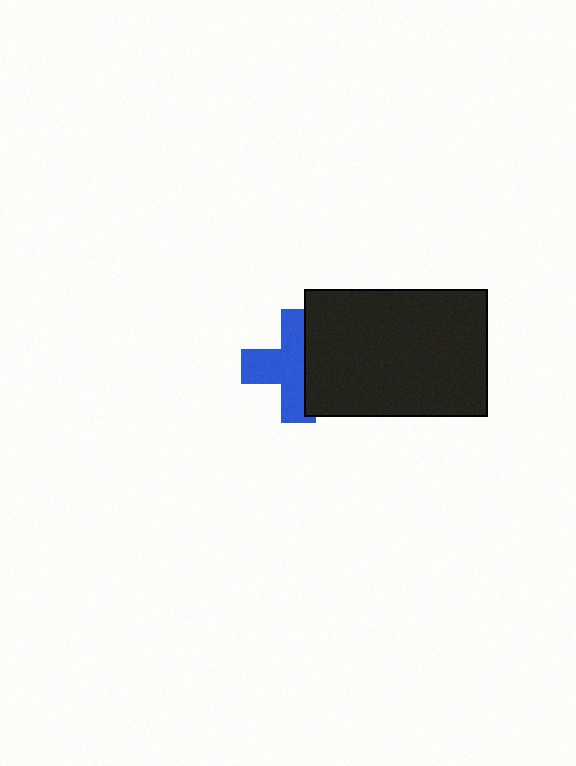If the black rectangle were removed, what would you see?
You would see the complete blue cross.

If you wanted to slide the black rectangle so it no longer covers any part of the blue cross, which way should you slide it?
Slide it right — that is the most direct way to separate the two shapes.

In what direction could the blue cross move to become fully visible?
The blue cross could move left. That would shift it out from behind the black rectangle entirely.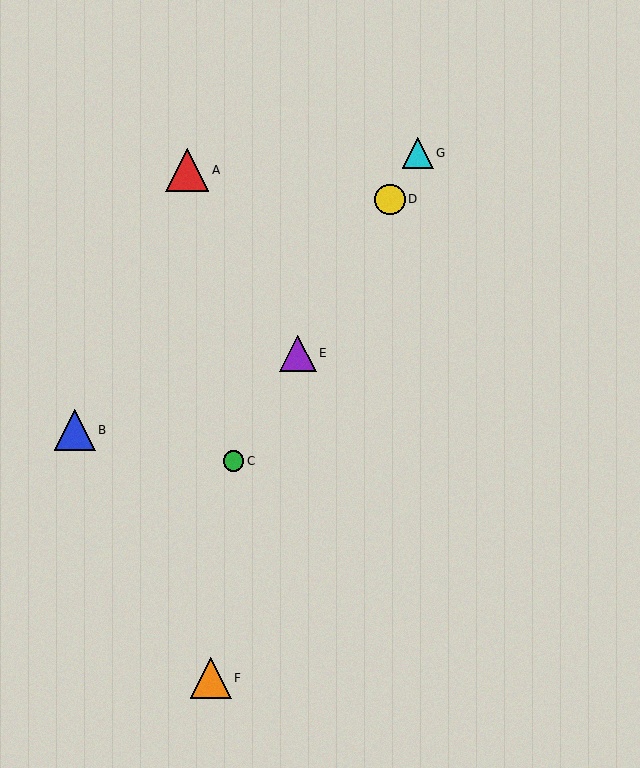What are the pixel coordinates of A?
Object A is at (187, 170).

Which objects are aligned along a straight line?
Objects C, D, E, G are aligned along a straight line.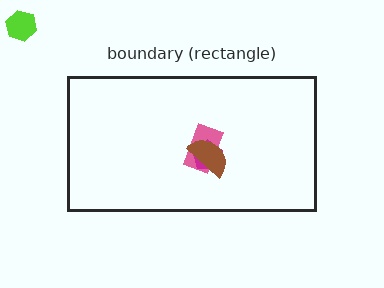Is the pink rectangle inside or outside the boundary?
Inside.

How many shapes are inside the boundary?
3 inside, 1 outside.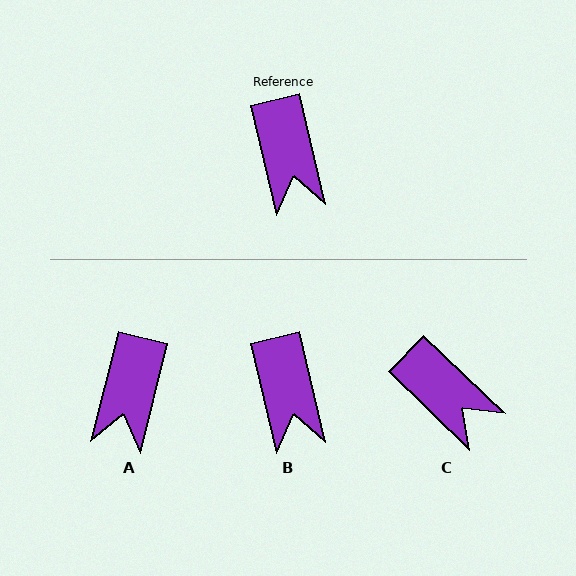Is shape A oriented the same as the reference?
No, it is off by about 27 degrees.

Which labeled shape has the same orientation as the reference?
B.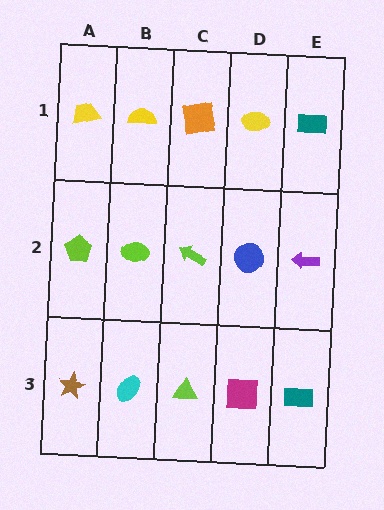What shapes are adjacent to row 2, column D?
A yellow ellipse (row 1, column D), a magenta square (row 3, column D), a lime arrow (row 2, column C), a purple arrow (row 2, column E).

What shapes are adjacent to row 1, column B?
A lime ellipse (row 2, column B), a yellow trapezoid (row 1, column A), an orange square (row 1, column C).